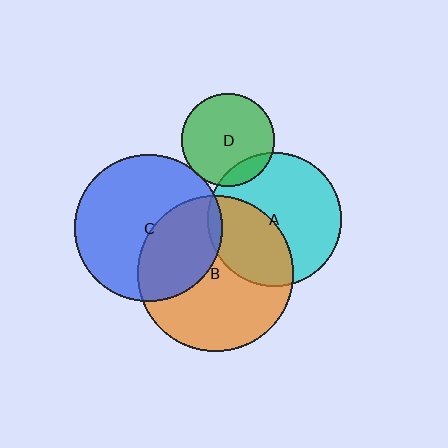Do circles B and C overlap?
Yes.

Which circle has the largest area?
Circle B (orange).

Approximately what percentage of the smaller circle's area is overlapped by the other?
Approximately 40%.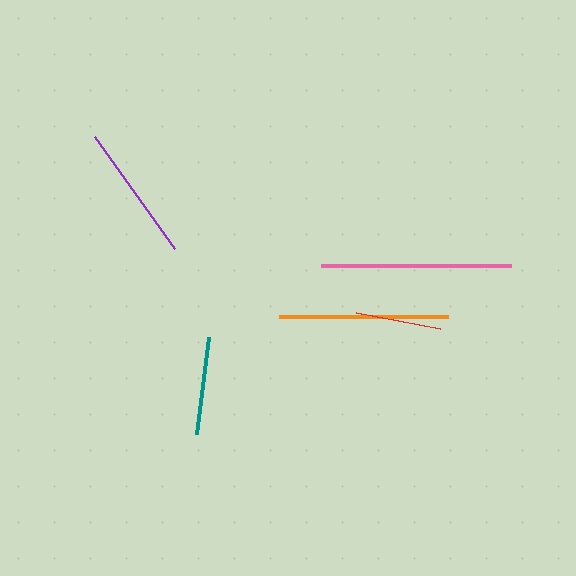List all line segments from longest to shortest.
From longest to shortest: pink, orange, purple, teal, red.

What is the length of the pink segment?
The pink segment is approximately 190 pixels long.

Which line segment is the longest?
The pink line is the longest at approximately 190 pixels.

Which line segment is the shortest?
The red line is the shortest at approximately 85 pixels.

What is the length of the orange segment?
The orange segment is approximately 169 pixels long.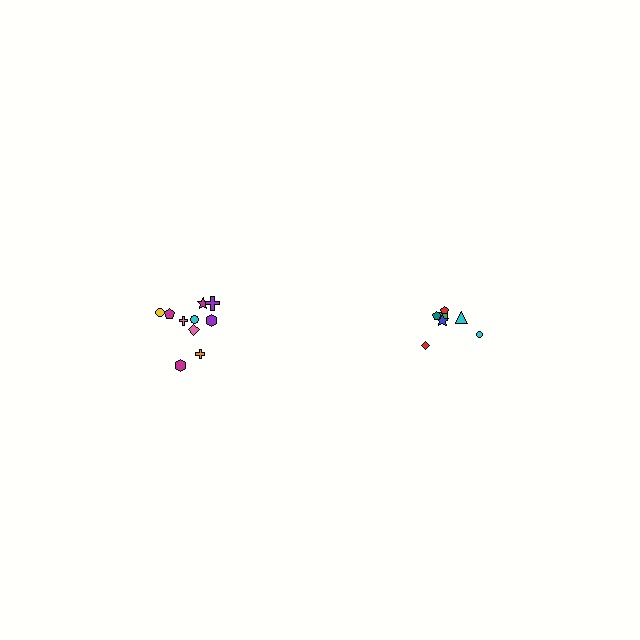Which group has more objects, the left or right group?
The left group.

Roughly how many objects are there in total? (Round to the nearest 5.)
Roughly 15 objects in total.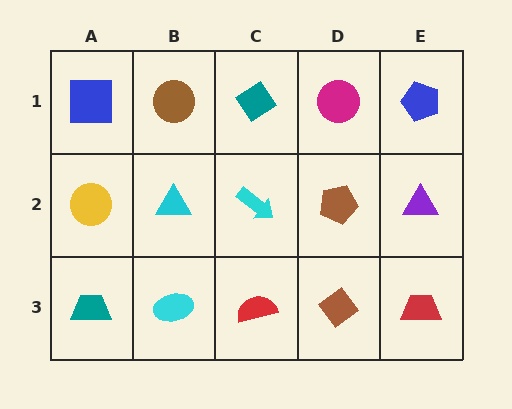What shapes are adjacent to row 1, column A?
A yellow circle (row 2, column A), a brown circle (row 1, column B).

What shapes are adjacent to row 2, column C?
A teal diamond (row 1, column C), a red semicircle (row 3, column C), a cyan triangle (row 2, column B), a brown pentagon (row 2, column D).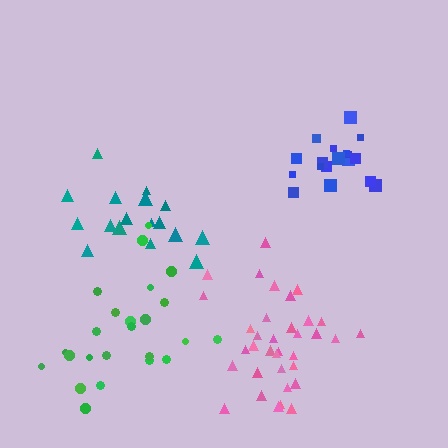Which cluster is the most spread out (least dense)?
Teal.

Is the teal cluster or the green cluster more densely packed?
Green.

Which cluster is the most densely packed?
Blue.